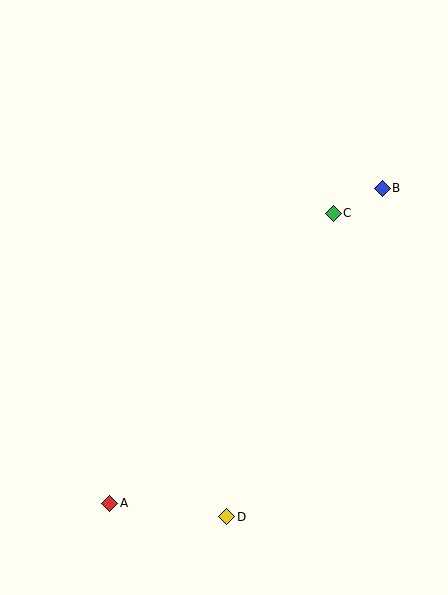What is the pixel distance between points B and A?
The distance between B and A is 417 pixels.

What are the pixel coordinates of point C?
Point C is at (333, 213).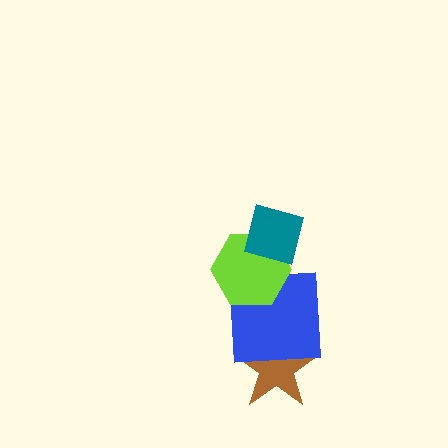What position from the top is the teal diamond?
The teal diamond is 1st from the top.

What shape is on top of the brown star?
The blue square is on top of the brown star.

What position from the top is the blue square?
The blue square is 3rd from the top.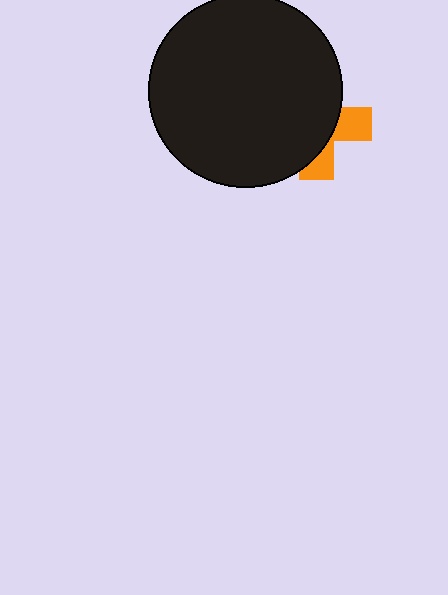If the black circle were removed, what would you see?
You would see the complete orange cross.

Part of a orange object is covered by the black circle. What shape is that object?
It is a cross.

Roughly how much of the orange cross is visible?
A small part of it is visible (roughly 31%).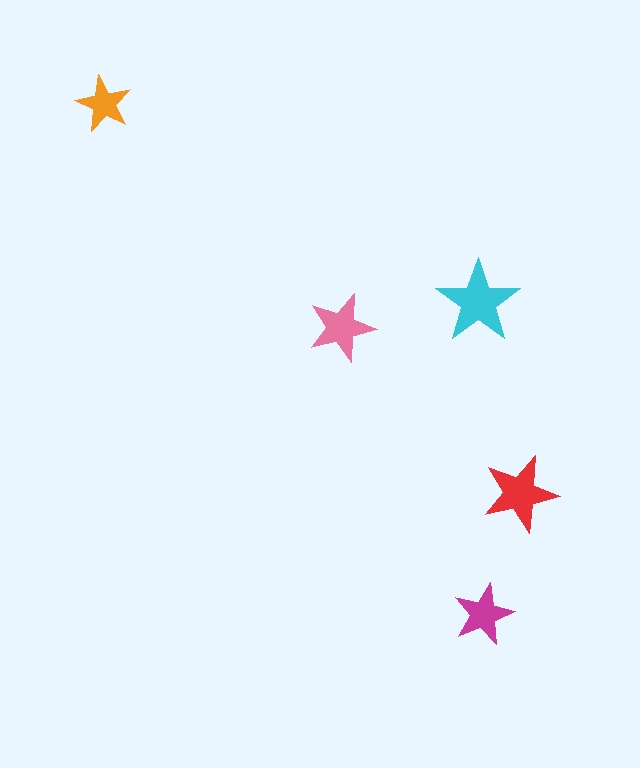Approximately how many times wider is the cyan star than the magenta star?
About 1.5 times wider.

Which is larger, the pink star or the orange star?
The pink one.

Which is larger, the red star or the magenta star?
The red one.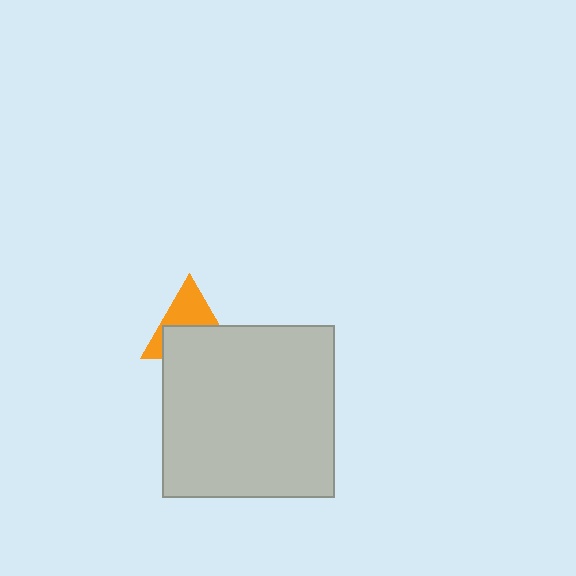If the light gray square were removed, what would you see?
You would see the complete orange triangle.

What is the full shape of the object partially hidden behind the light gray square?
The partially hidden object is an orange triangle.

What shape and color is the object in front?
The object in front is a light gray square.